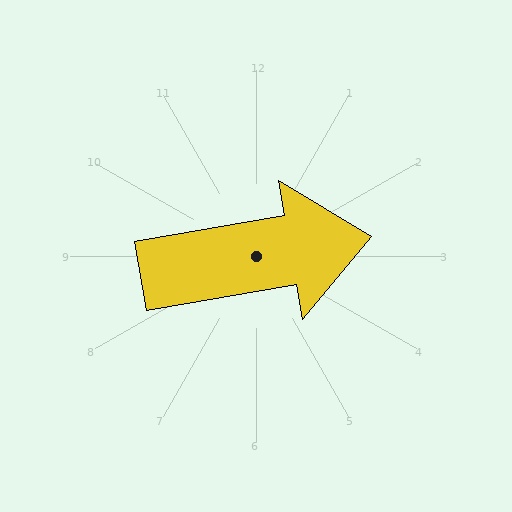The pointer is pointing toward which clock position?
Roughly 3 o'clock.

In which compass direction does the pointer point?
East.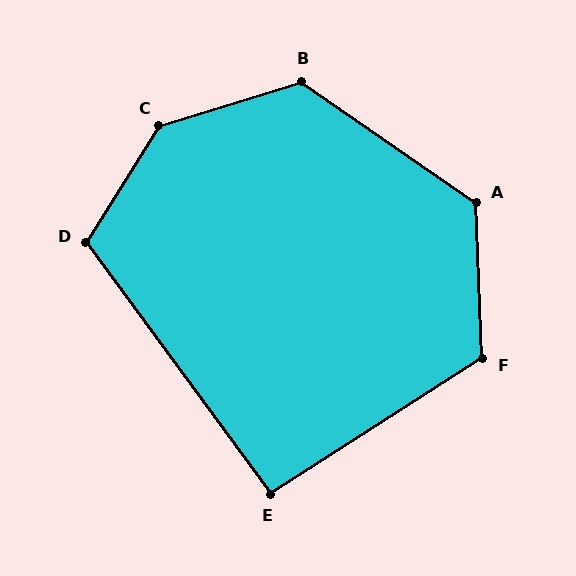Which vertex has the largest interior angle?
C, at approximately 140 degrees.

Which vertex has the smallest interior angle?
E, at approximately 94 degrees.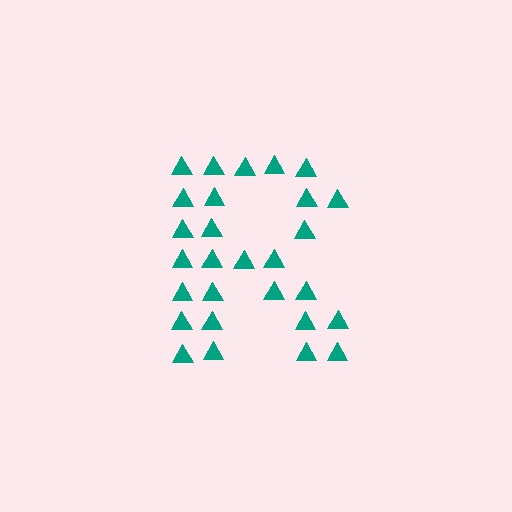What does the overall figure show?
The overall figure shows the letter R.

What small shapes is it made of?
It is made of small triangles.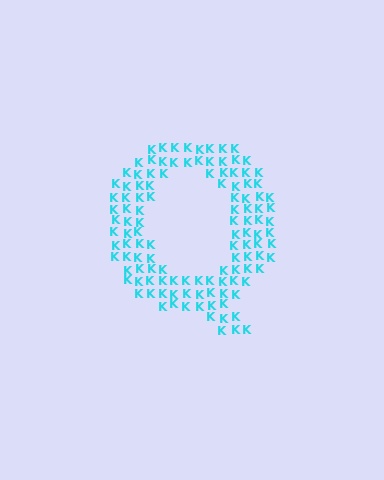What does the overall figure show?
The overall figure shows the letter Q.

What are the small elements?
The small elements are letter K's.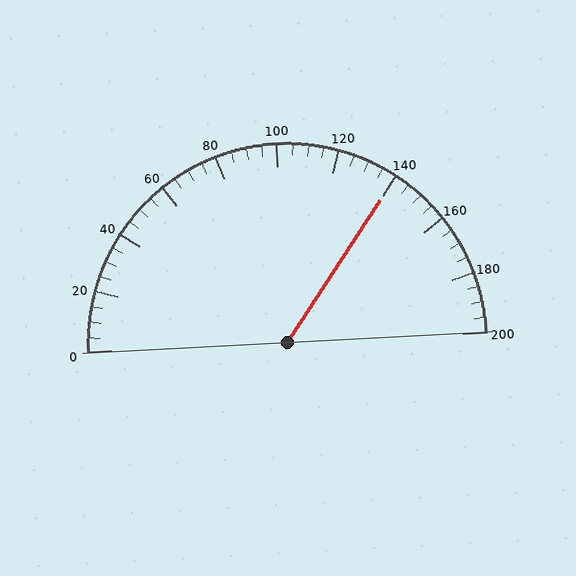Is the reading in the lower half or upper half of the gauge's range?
The reading is in the upper half of the range (0 to 200).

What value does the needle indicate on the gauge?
The needle indicates approximately 140.